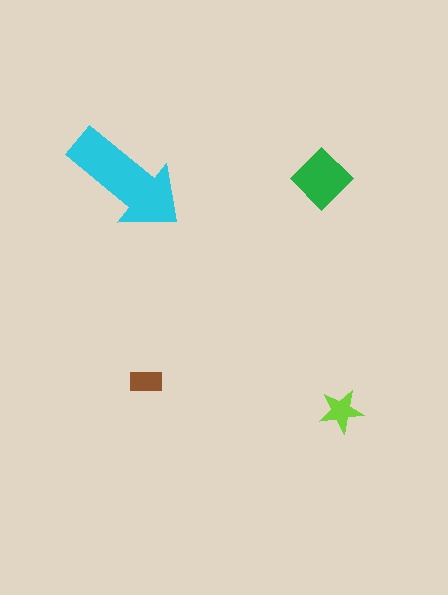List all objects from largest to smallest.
The cyan arrow, the green diamond, the lime star, the brown rectangle.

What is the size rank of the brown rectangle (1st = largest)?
4th.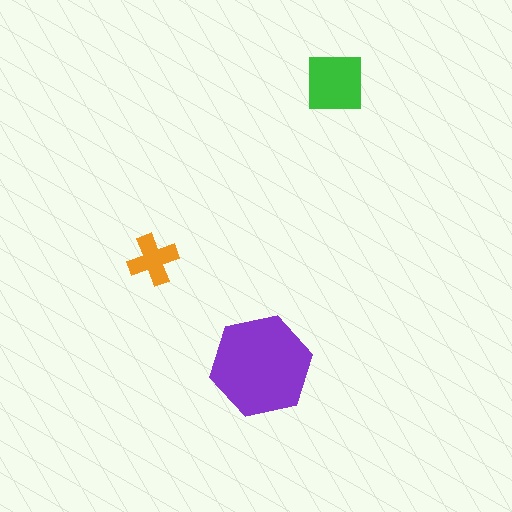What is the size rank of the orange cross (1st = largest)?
3rd.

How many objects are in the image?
There are 3 objects in the image.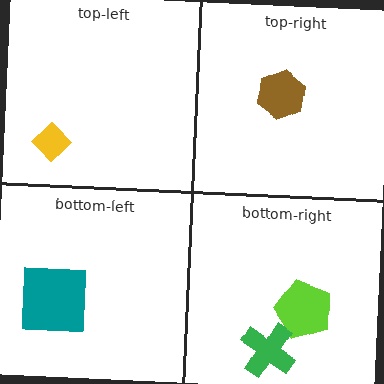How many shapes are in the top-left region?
1.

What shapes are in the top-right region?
The brown hexagon.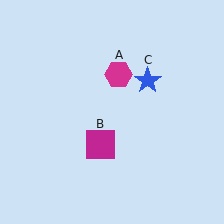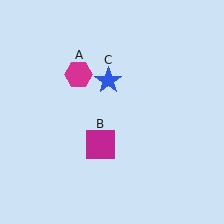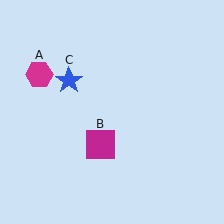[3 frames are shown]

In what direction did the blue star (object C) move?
The blue star (object C) moved left.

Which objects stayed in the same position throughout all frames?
Magenta square (object B) remained stationary.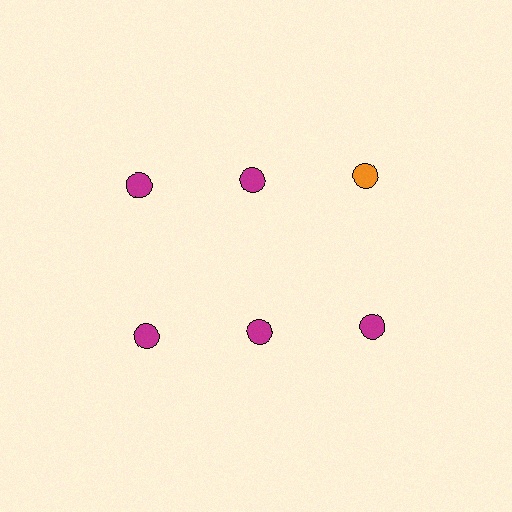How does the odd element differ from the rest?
It has a different color: orange instead of magenta.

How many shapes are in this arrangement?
There are 6 shapes arranged in a grid pattern.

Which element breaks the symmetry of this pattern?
The orange circle in the top row, center column breaks the symmetry. All other shapes are magenta circles.